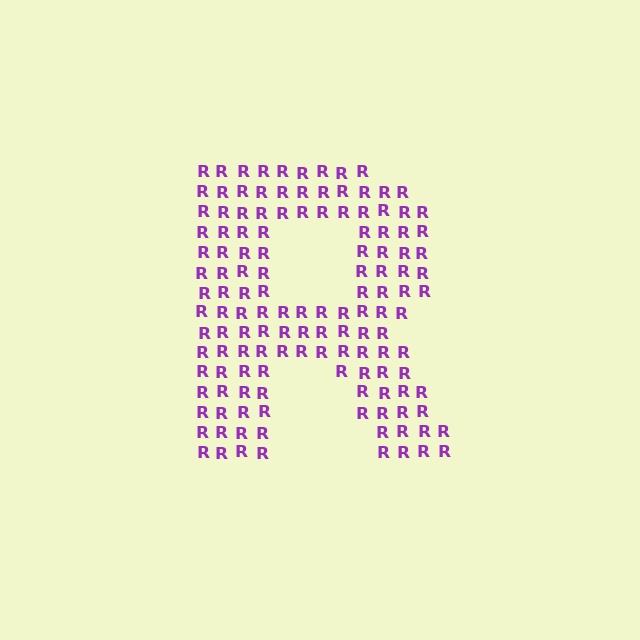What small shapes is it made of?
It is made of small letter R's.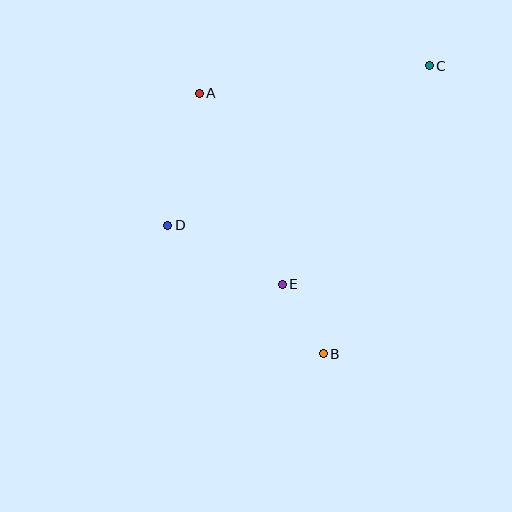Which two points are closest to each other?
Points B and E are closest to each other.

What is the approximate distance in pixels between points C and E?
The distance between C and E is approximately 263 pixels.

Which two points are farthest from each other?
Points B and C are farthest from each other.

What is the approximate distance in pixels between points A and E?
The distance between A and E is approximately 209 pixels.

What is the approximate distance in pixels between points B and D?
The distance between B and D is approximately 201 pixels.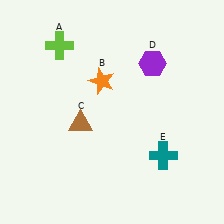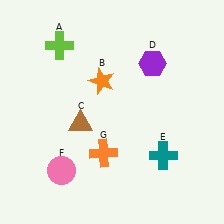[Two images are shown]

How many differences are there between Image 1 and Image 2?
There are 2 differences between the two images.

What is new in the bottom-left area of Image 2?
An orange cross (G) was added in the bottom-left area of Image 2.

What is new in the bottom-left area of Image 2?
A pink circle (F) was added in the bottom-left area of Image 2.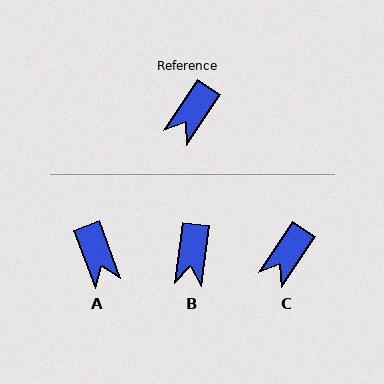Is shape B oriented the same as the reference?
No, it is off by about 26 degrees.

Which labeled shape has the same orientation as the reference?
C.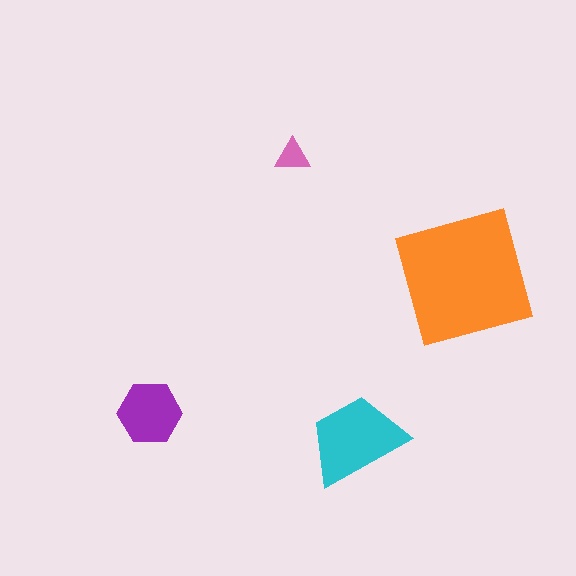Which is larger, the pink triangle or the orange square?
The orange square.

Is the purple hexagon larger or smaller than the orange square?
Smaller.